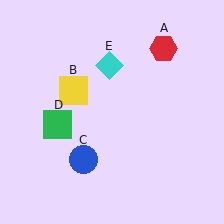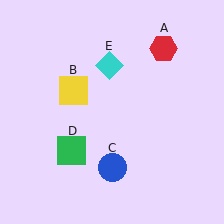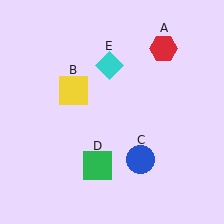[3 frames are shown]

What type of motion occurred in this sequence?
The blue circle (object C), green square (object D) rotated counterclockwise around the center of the scene.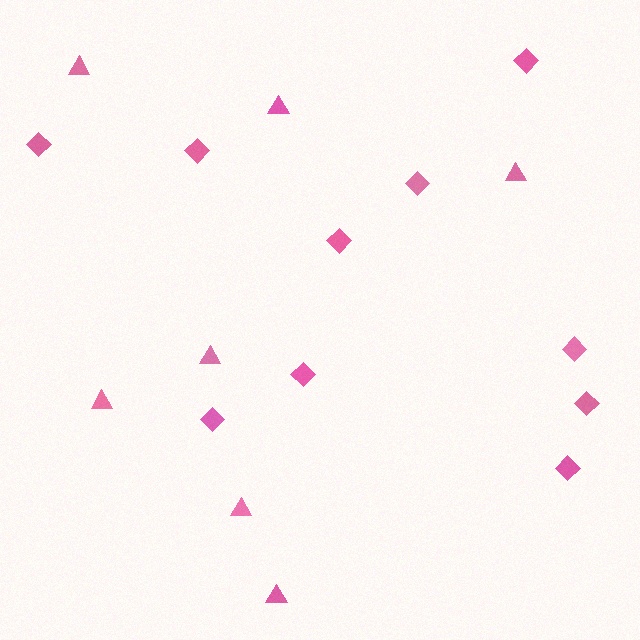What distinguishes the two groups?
There are 2 groups: one group of triangles (7) and one group of diamonds (10).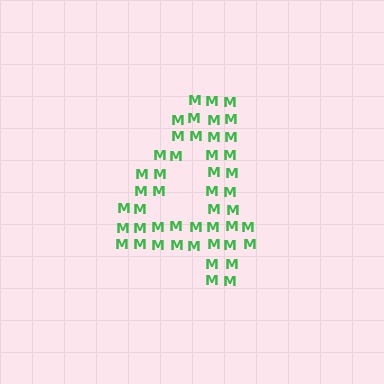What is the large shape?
The large shape is the digit 4.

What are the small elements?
The small elements are letter M's.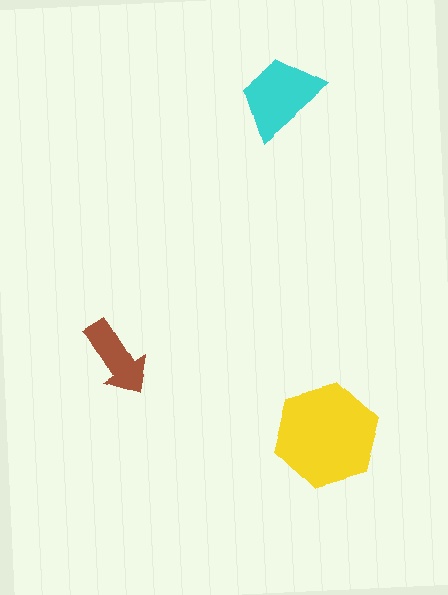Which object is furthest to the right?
The yellow hexagon is rightmost.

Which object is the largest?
The yellow hexagon.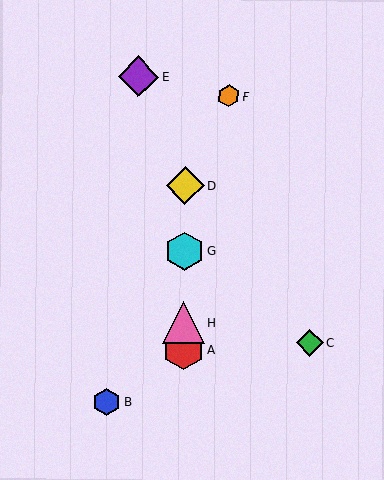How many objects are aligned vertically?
4 objects (A, D, G, H) are aligned vertically.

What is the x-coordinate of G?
Object G is at x≈184.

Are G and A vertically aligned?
Yes, both are at x≈184.